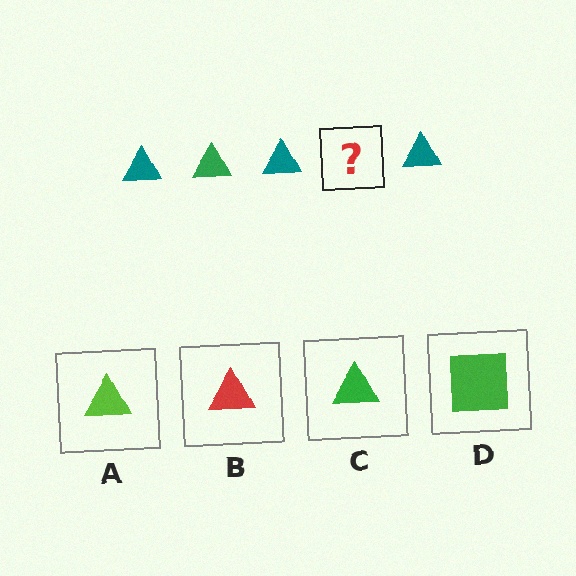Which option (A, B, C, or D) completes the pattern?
C.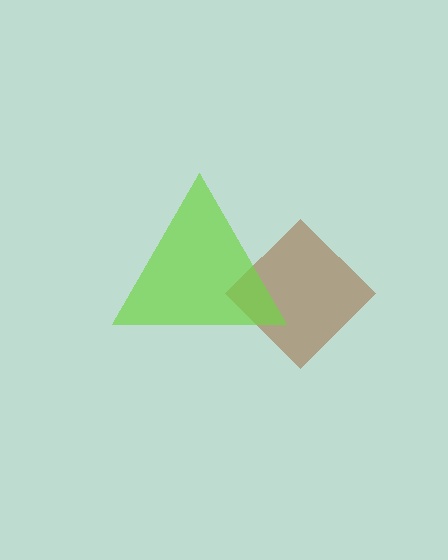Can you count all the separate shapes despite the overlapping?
Yes, there are 2 separate shapes.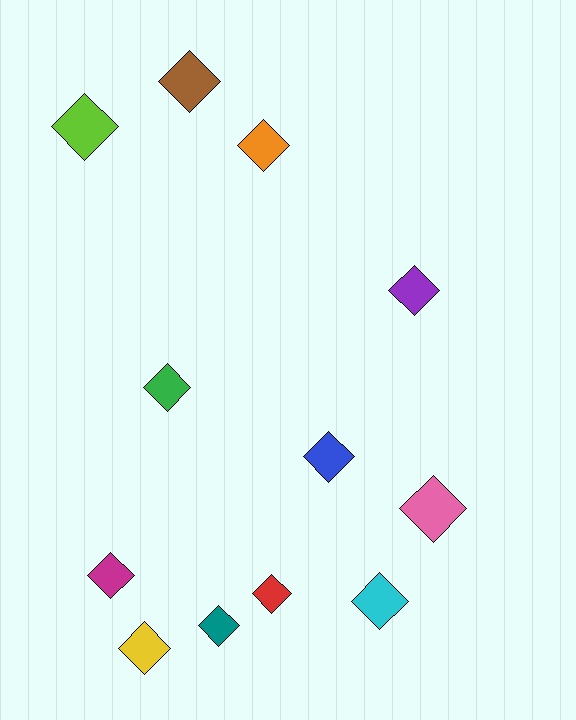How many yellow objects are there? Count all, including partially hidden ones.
There is 1 yellow object.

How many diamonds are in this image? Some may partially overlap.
There are 12 diamonds.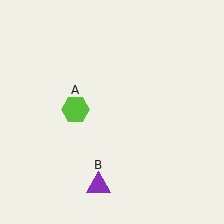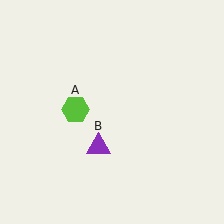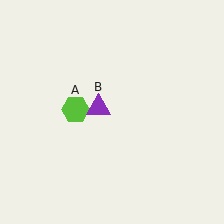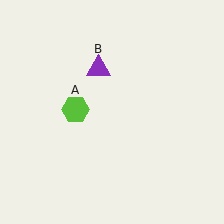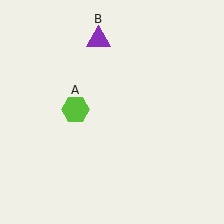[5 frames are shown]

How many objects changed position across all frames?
1 object changed position: purple triangle (object B).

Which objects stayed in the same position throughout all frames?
Lime hexagon (object A) remained stationary.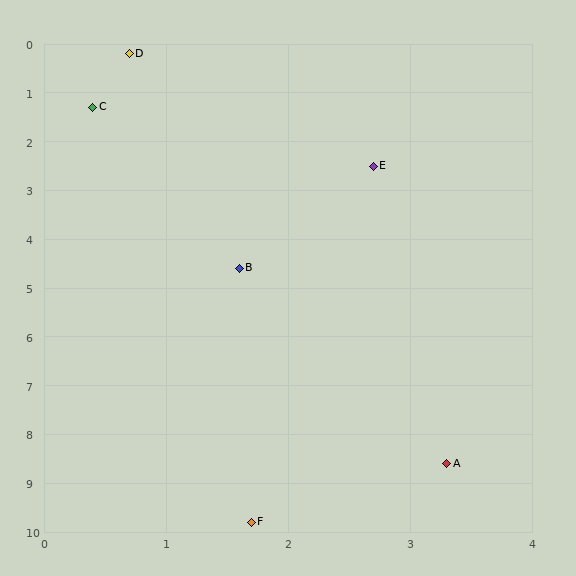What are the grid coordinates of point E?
Point E is at approximately (2.7, 2.5).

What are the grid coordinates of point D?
Point D is at approximately (0.7, 0.2).